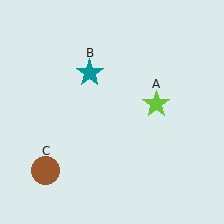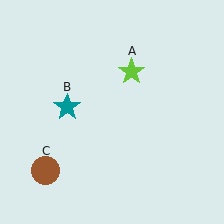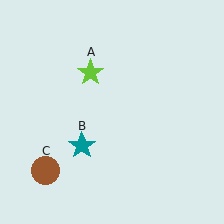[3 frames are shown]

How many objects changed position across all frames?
2 objects changed position: lime star (object A), teal star (object B).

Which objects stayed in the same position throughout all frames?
Brown circle (object C) remained stationary.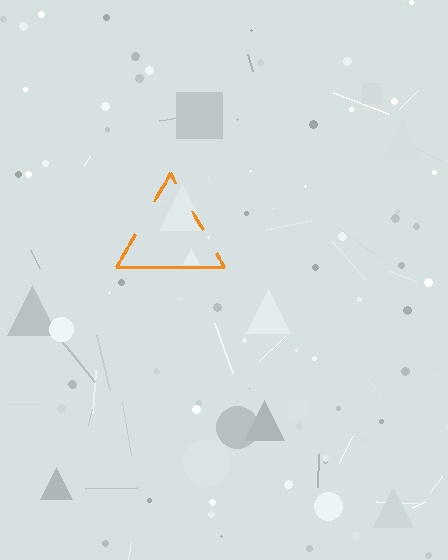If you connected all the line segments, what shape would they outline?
They would outline a triangle.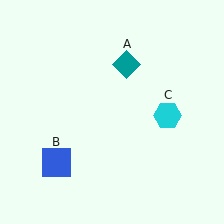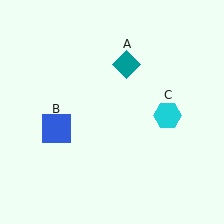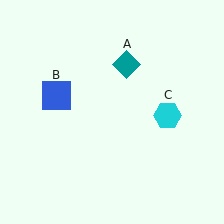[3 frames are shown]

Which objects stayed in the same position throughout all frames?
Teal diamond (object A) and cyan hexagon (object C) remained stationary.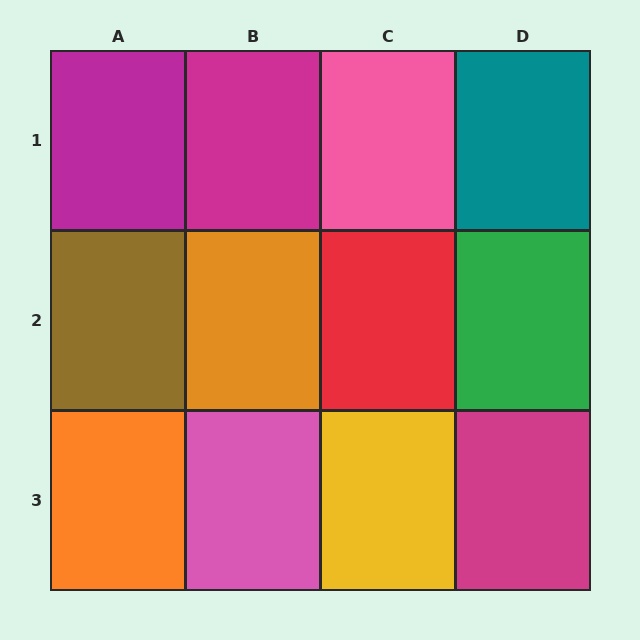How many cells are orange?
2 cells are orange.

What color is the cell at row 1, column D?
Teal.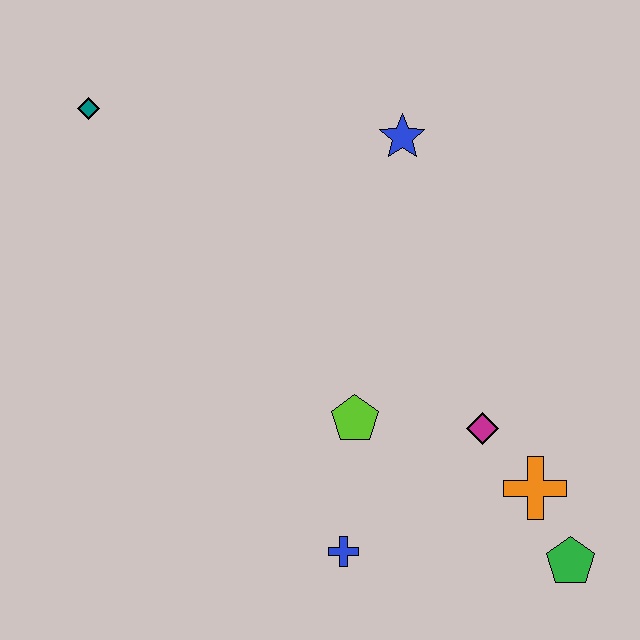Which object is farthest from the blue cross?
The teal diamond is farthest from the blue cross.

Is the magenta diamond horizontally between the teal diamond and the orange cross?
Yes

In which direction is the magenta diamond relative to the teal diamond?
The magenta diamond is to the right of the teal diamond.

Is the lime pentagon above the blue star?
No